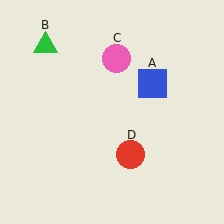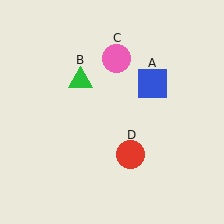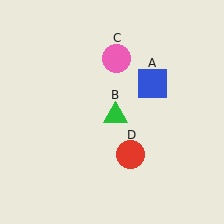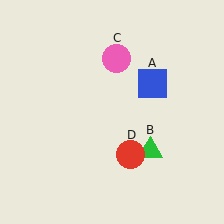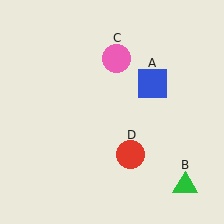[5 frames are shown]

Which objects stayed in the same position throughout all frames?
Blue square (object A) and pink circle (object C) and red circle (object D) remained stationary.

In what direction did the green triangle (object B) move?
The green triangle (object B) moved down and to the right.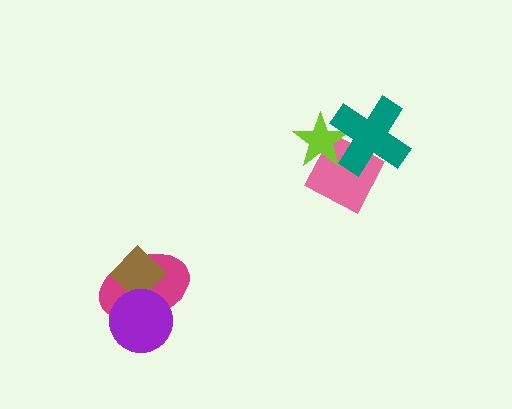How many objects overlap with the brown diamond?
2 objects overlap with the brown diamond.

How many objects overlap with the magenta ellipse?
2 objects overlap with the magenta ellipse.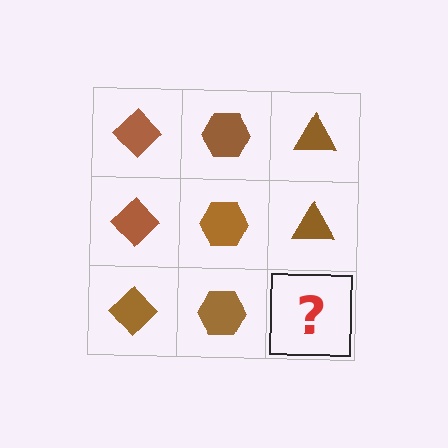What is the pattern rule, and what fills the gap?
The rule is that each column has a consistent shape. The gap should be filled with a brown triangle.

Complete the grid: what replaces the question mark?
The question mark should be replaced with a brown triangle.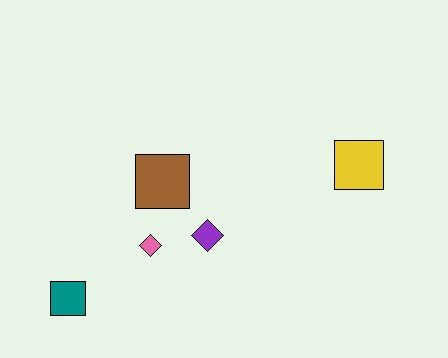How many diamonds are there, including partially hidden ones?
There are 2 diamonds.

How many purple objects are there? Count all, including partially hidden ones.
There is 1 purple object.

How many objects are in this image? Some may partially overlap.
There are 5 objects.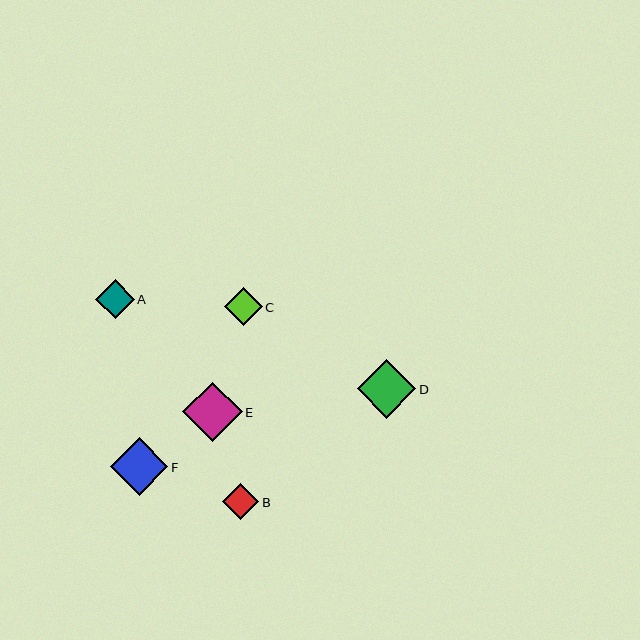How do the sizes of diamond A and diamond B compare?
Diamond A and diamond B are approximately the same size.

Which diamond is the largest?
Diamond E is the largest with a size of approximately 59 pixels.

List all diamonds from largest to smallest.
From largest to smallest: E, D, F, A, C, B.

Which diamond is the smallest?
Diamond B is the smallest with a size of approximately 36 pixels.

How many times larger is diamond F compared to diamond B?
Diamond F is approximately 1.6 times the size of diamond B.